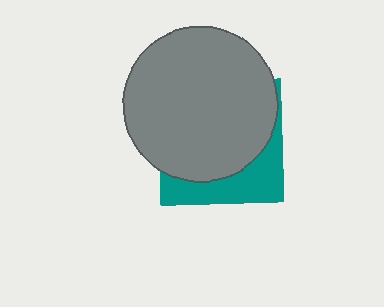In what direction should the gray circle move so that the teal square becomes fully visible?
The gray circle should move up. That is the shortest direction to clear the overlap and leave the teal square fully visible.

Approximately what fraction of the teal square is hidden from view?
Roughly 70% of the teal square is hidden behind the gray circle.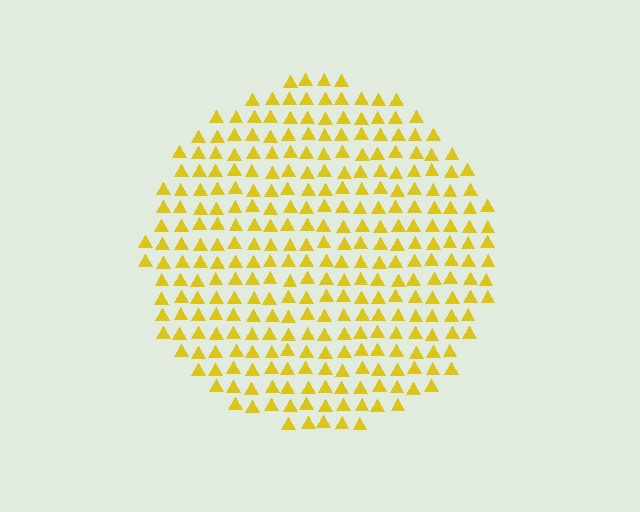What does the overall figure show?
The overall figure shows a circle.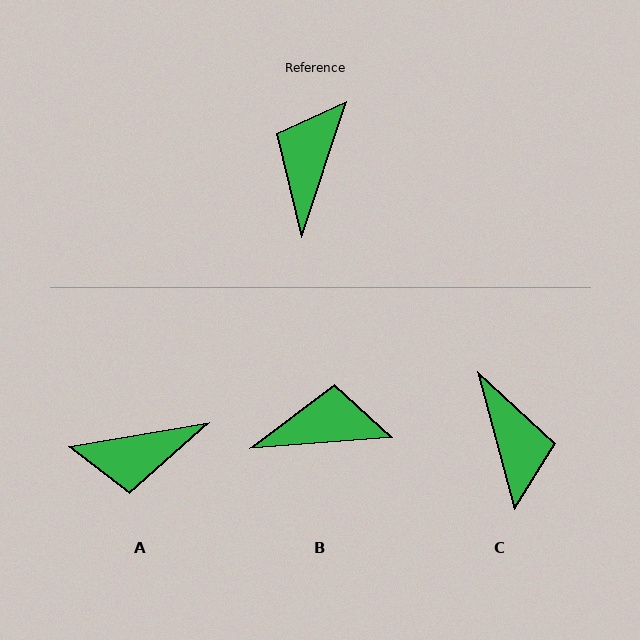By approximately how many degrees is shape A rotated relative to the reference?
Approximately 118 degrees counter-clockwise.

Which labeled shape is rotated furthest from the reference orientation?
C, about 147 degrees away.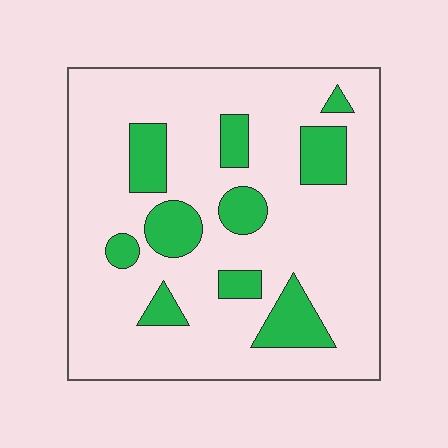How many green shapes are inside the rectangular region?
10.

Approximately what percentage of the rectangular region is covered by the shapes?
Approximately 20%.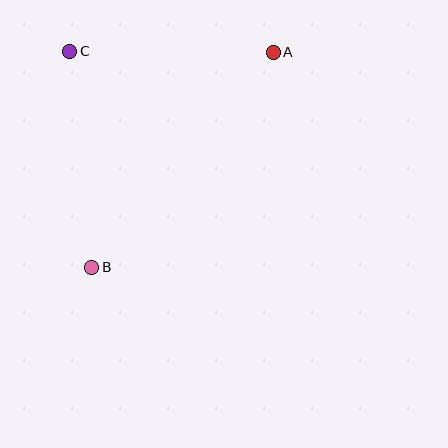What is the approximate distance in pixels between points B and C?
The distance between B and C is approximately 217 pixels.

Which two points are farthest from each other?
Points A and B are farthest from each other.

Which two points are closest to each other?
Points A and C are closest to each other.